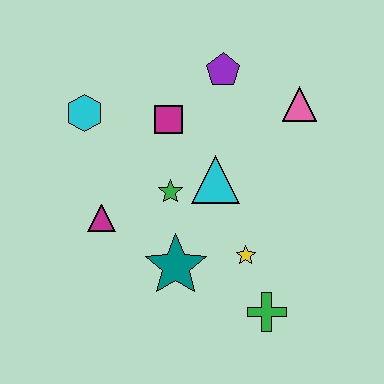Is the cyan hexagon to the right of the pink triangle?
No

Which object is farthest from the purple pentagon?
The green cross is farthest from the purple pentagon.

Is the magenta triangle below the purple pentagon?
Yes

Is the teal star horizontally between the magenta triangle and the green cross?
Yes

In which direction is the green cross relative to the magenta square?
The green cross is below the magenta square.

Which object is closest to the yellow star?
The green cross is closest to the yellow star.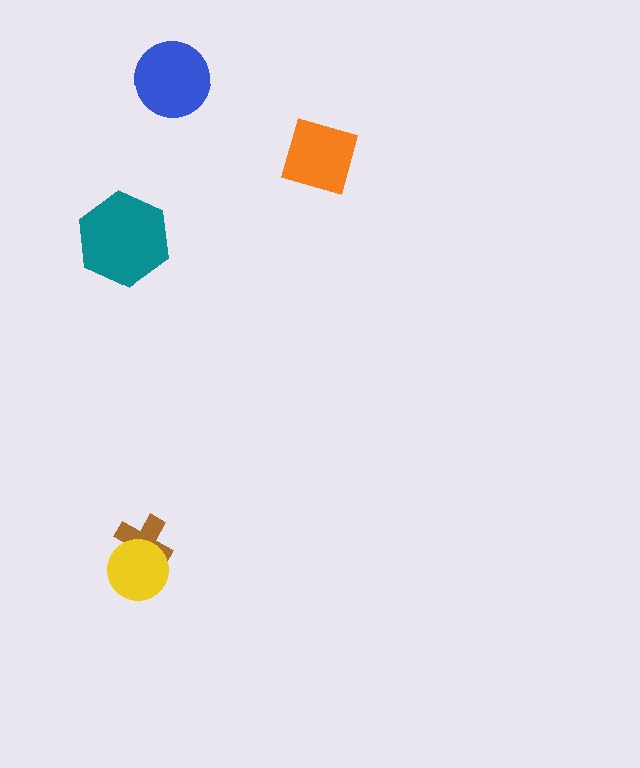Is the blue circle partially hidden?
No, no other shape covers it.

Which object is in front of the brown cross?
The yellow circle is in front of the brown cross.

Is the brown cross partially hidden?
Yes, it is partially covered by another shape.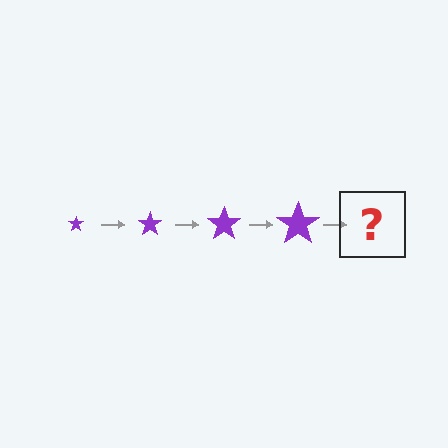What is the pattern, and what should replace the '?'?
The pattern is that the star gets progressively larger each step. The '?' should be a purple star, larger than the previous one.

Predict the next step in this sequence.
The next step is a purple star, larger than the previous one.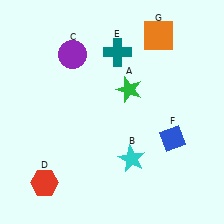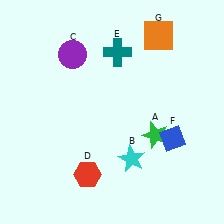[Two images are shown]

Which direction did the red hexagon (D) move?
The red hexagon (D) moved right.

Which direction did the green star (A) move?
The green star (A) moved down.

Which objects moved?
The objects that moved are: the green star (A), the red hexagon (D).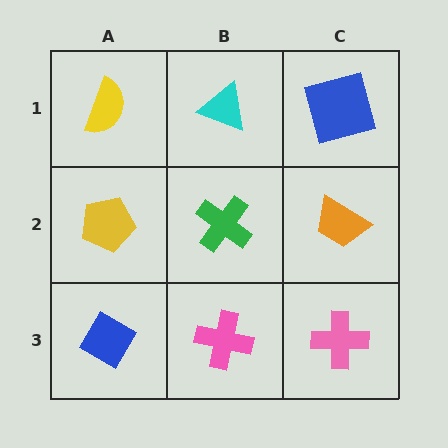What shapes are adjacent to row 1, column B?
A green cross (row 2, column B), a yellow semicircle (row 1, column A), a blue square (row 1, column C).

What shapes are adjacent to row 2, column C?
A blue square (row 1, column C), a pink cross (row 3, column C), a green cross (row 2, column B).